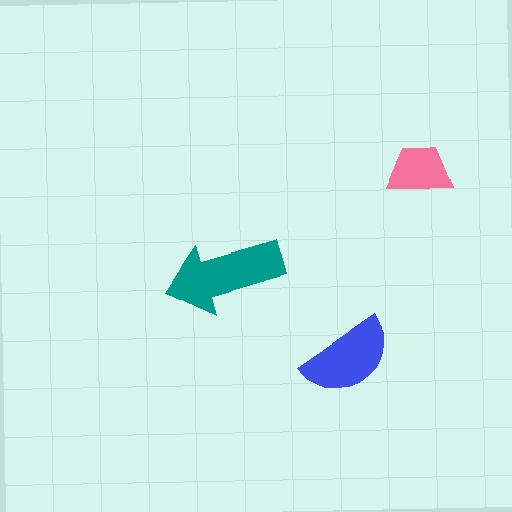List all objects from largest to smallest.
The teal arrow, the blue semicircle, the pink trapezoid.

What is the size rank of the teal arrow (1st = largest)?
1st.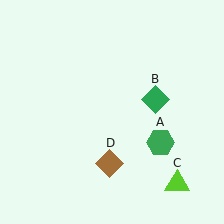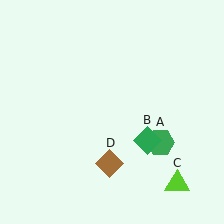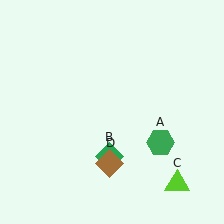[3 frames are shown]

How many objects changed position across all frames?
1 object changed position: green diamond (object B).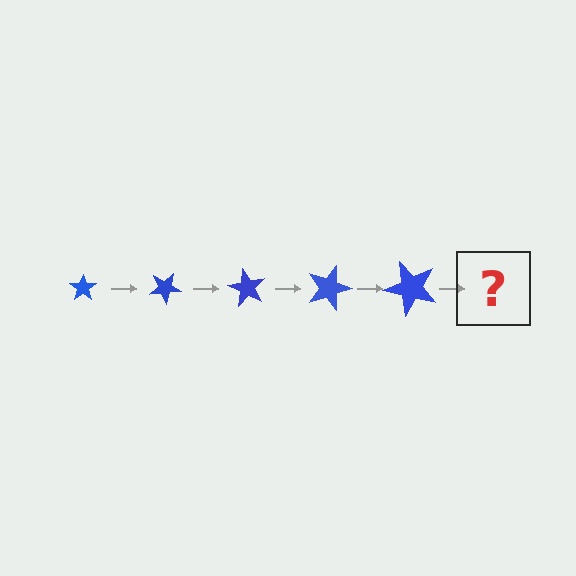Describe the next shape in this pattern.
It should be a star, larger than the previous one and rotated 150 degrees from the start.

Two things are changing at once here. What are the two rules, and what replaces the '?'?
The two rules are that the star grows larger each step and it rotates 30 degrees each step. The '?' should be a star, larger than the previous one and rotated 150 degrees from the start.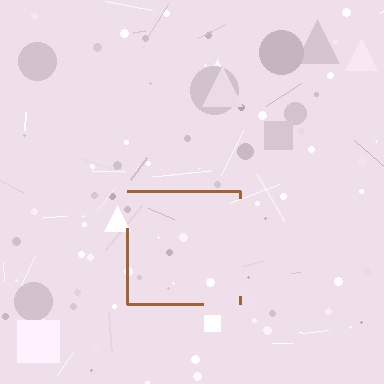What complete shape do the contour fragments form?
The contour fragments form a square.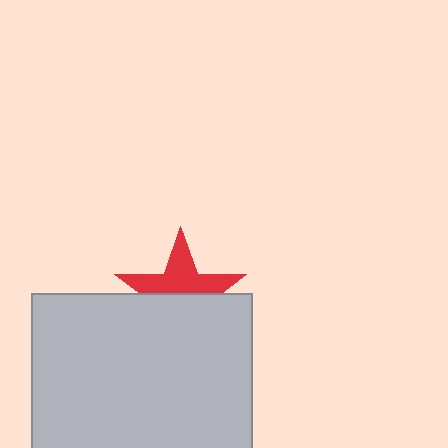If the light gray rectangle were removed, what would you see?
You would see the complete red star.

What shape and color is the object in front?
The object in front is a light gray rectangle.